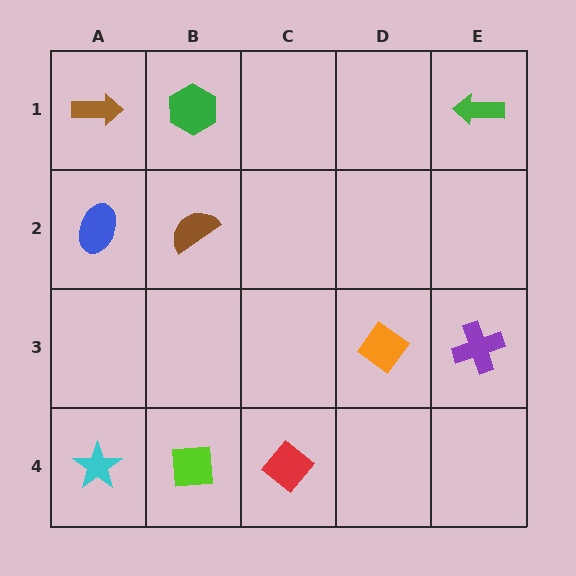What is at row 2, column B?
A brown semicircle.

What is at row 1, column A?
A brown arrow.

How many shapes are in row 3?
2 shapes.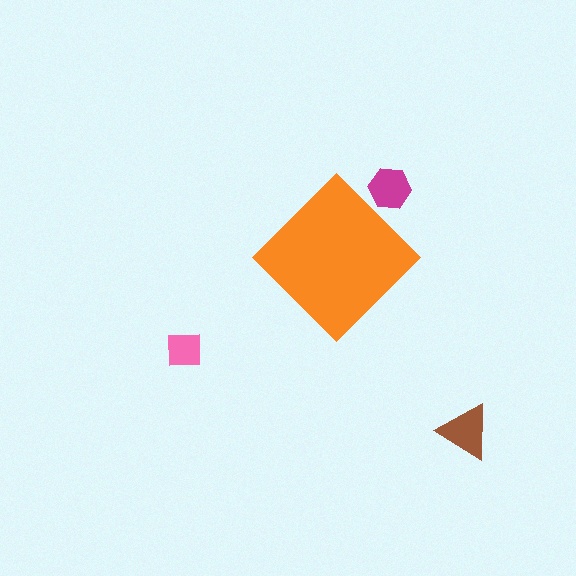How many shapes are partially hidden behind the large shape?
1 shape is partially hidden.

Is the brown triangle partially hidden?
No, the brown triangle is fully visible.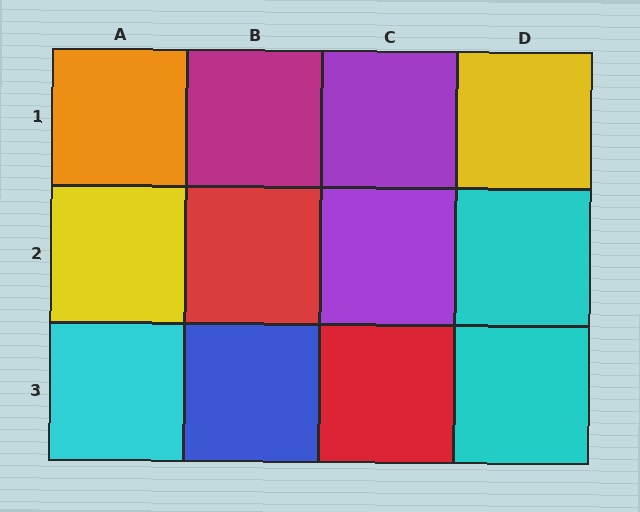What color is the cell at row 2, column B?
Red.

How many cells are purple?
2 cells are purple.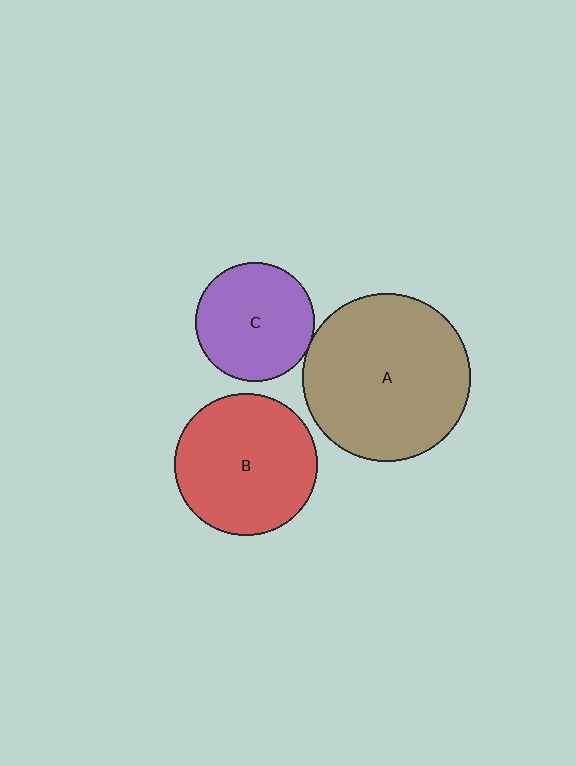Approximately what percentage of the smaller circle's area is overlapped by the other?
Approximately 5%.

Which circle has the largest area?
Circle A (brown).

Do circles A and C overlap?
Yes.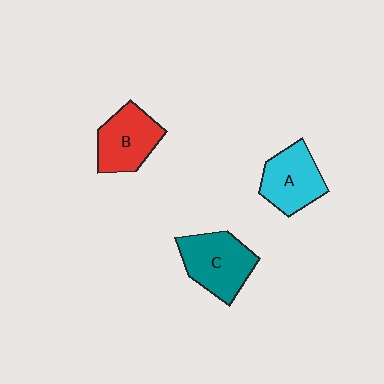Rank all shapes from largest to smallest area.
From largest to smallest: C (teal), B (red), A (cyan).